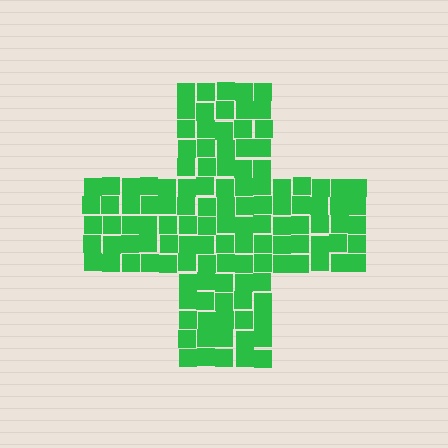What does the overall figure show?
The overall figure shows a cross.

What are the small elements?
The small elements are squares.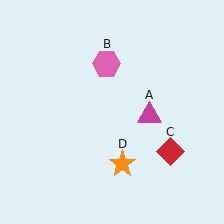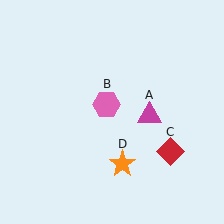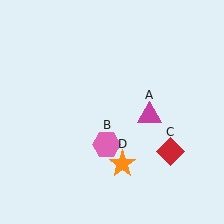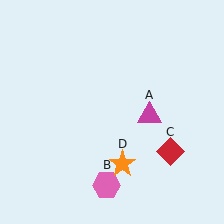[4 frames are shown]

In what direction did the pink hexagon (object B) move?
The pink hexagon (object B) moved down.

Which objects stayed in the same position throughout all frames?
Magenta triangle (object A) and red diamond (object C) and orange star (object D) remained stationary.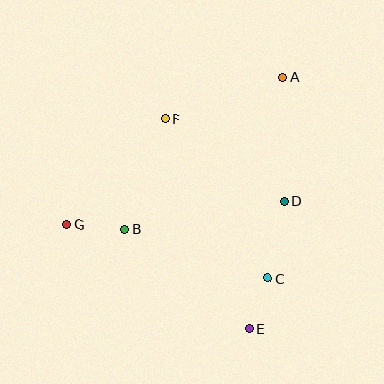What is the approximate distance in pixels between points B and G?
The distance between B and G is approximately 58 pixels.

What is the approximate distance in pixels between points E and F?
The distance between E and F is approximately 226 pixels.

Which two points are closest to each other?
Points C and E are closest to each other.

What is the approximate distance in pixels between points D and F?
The distance between D and F is approximately 144 pixels.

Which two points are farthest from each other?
Points A and G are farthest from each other.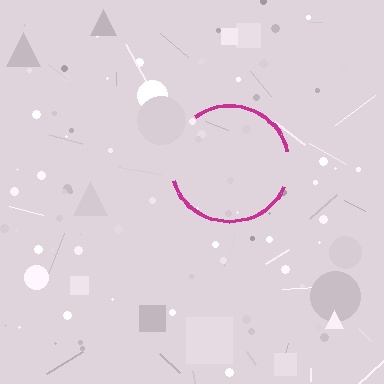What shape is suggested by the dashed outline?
The dashed outline suggests a circle.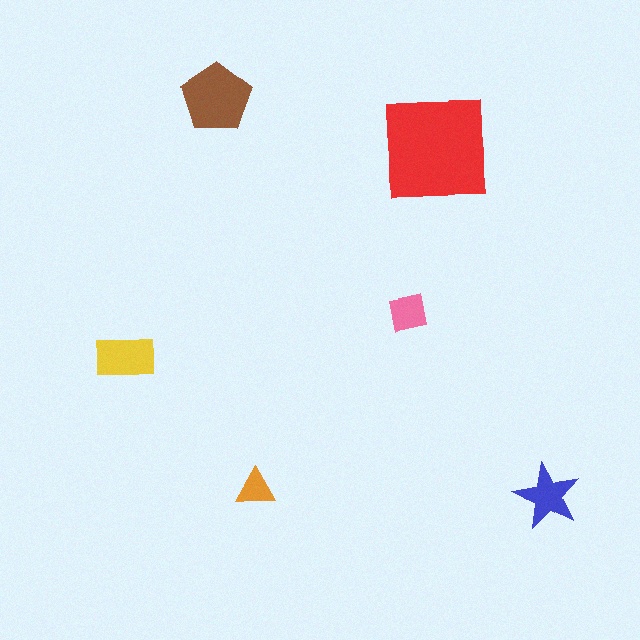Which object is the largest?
The red square.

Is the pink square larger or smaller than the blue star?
Smaller.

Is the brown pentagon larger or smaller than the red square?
Smaller.